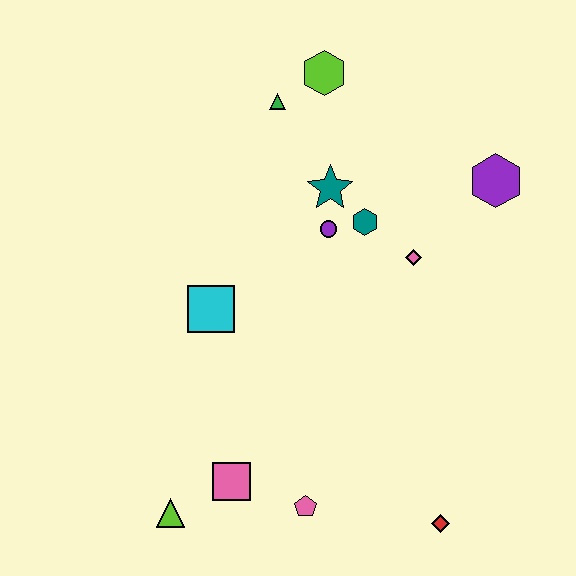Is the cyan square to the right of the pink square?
No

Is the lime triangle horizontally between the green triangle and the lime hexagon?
No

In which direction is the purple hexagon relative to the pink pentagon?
The purple hexagon is above the pink pentagon.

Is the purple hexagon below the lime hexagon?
Yes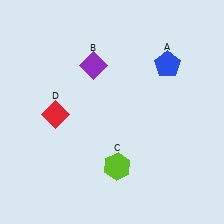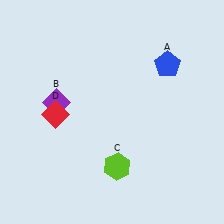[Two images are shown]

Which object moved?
The purple diamond (B) moved left.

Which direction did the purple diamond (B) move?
The purple diamond (B) moved left.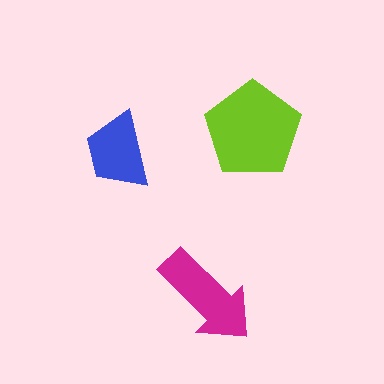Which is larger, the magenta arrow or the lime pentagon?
The lime pentagon.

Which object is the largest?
The lime pentagon.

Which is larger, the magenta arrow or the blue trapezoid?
The magenta arrow.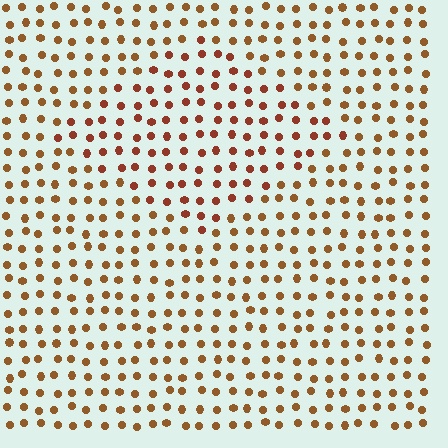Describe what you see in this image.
The image is filled with small brown elements in a uniform arrangement. A diamond-shaped region is visible where the elements are tinted to a slightly different hue, forming a subtle color boundary.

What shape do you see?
I see a diamond.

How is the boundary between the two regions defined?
The boundary is defined purely by a slight shift in hue (about 21 degrees). Spacing, size, and orientation are identical on both sides.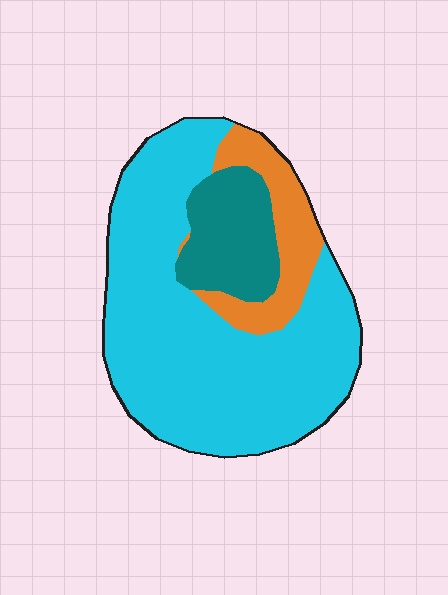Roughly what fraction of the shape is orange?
Orange takes up less than a sixth of the shape.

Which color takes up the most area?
Cyan, at roughly 70%.